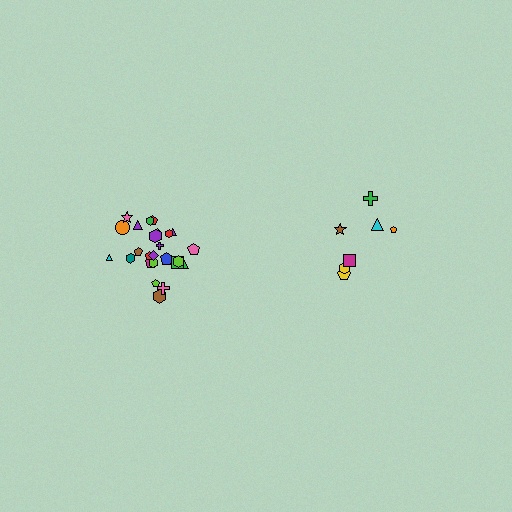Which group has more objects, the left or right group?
The left group.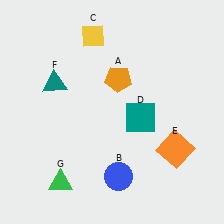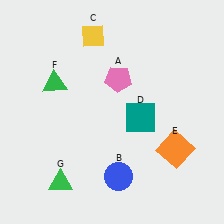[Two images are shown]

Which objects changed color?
A changed from orange to pink. F changed from teal to green.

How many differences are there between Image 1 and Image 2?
There are 2 differences between the two images.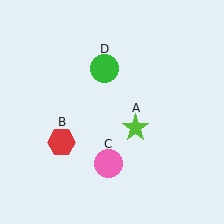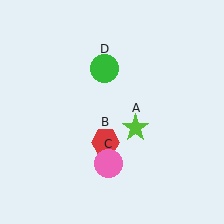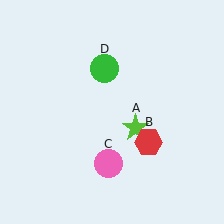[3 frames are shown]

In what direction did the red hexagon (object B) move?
The red hexagon (object B) moved right.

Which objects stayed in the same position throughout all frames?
Lime star (object A) and pink circle (object C) and green circle (object D) remained stationary.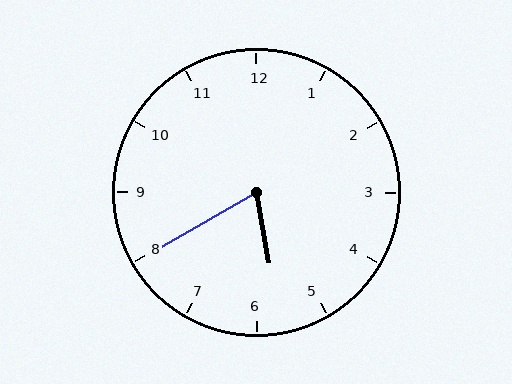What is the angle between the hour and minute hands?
Approximately 70 degrees.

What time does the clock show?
5:40.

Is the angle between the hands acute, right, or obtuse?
It is acute.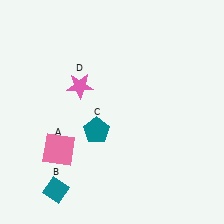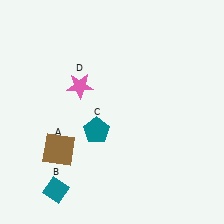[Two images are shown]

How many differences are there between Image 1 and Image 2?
There is 1 difference between the two images.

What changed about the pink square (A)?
In Image 1, A is pink. In Image 2, it changed to brown.